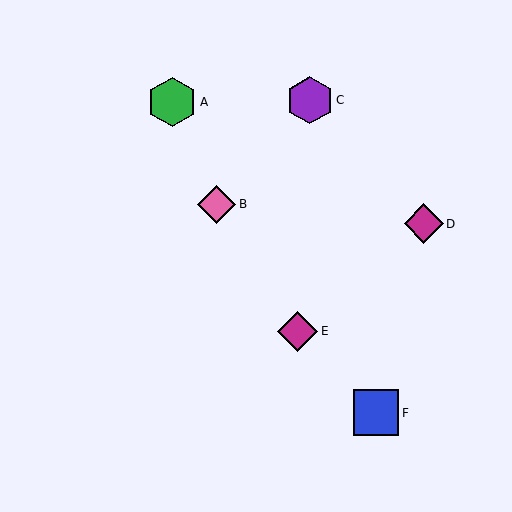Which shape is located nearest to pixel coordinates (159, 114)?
The green hexagon (labeled A) at (172, 102) is nearest to that location.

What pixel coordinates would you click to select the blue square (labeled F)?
Click at (376, 413) to select the blue square F.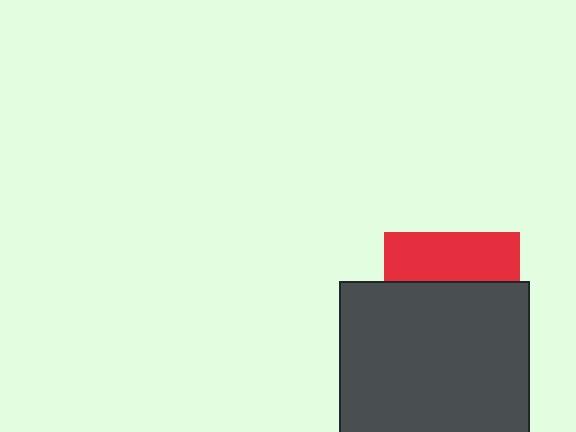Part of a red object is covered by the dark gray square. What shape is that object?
It is a square.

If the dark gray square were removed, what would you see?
You would see the complete red square.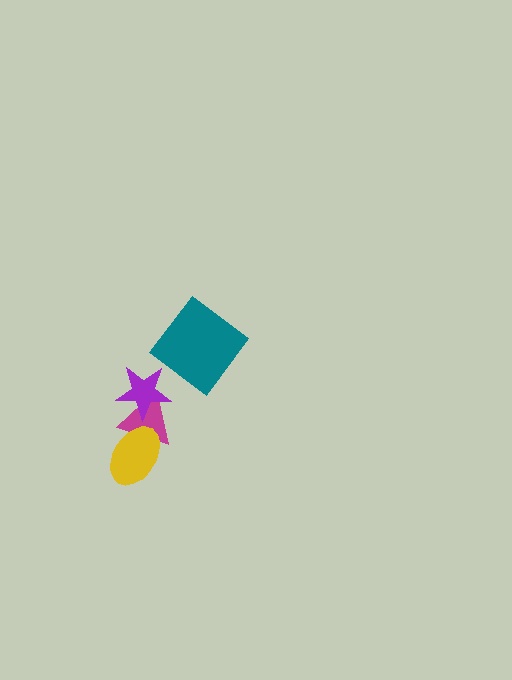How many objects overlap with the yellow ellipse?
1 object overlaps with the yellow ellipse.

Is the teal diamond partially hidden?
No, no other shape covers it.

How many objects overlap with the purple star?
1 object overlaps with the purple star.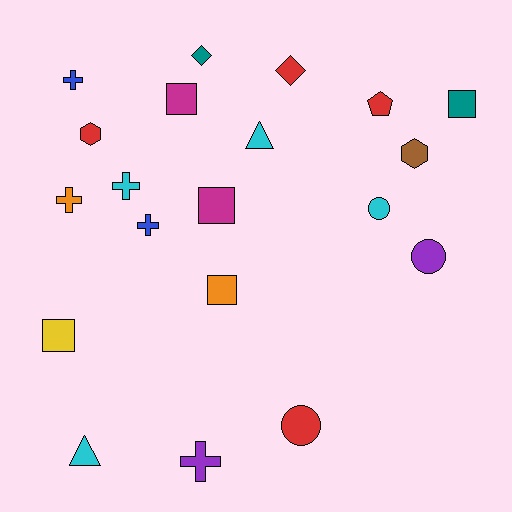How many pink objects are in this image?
There are no pink objects.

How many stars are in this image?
There are no stars.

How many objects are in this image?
There are 20 objects.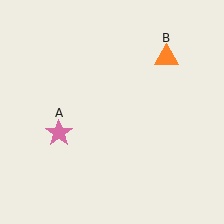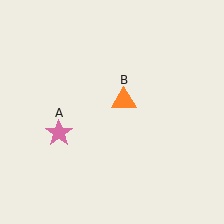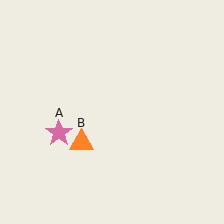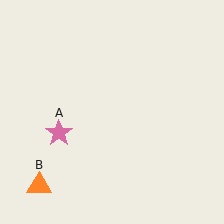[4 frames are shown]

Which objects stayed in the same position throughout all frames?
Pink star (object A) remained stationary.